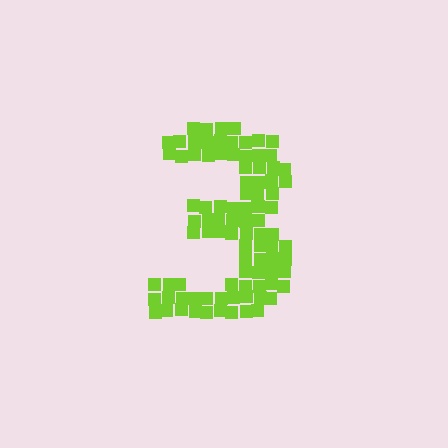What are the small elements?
The small elements are squares.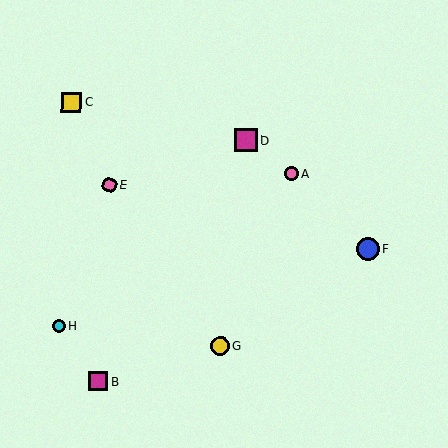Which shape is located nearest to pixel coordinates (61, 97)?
The yellow square (labeled C) at (71, 102) is nearest to that location.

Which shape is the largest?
The blue circle (labeled F) is the largest.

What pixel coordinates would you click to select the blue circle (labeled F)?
Click at (368, 249) to select the blue circle F.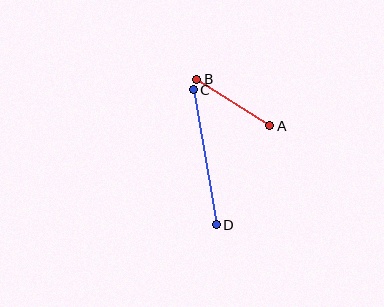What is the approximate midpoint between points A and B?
The midpoint is at approximately (233, 102) pixels.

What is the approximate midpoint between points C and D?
The midpoint is at approximately (205, 157) pixels.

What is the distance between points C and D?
The distance is approximately 137 pixels.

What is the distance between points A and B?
The distance is approximately 86 pixels.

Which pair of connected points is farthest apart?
Points C and D are farthest apart.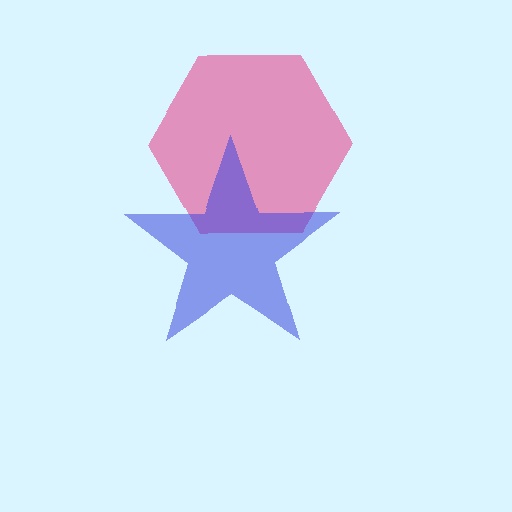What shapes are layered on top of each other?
The layered shapes are: a pink hexagon, a blue star.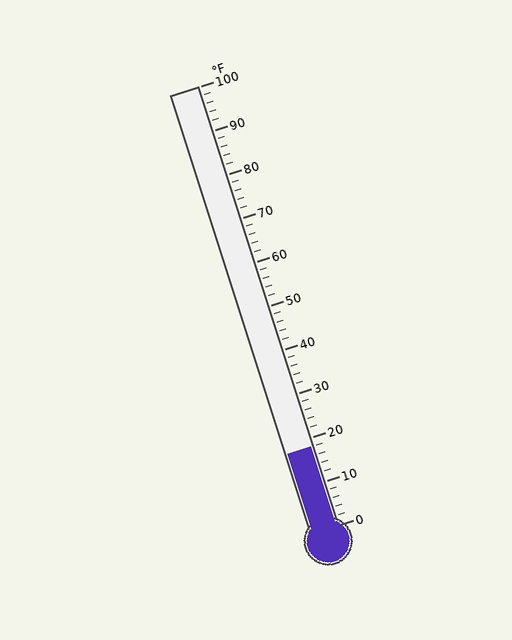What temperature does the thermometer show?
The thermometer shows approximately 18°F.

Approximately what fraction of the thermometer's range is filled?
The thermometer is filled to approximately 20% of its range.